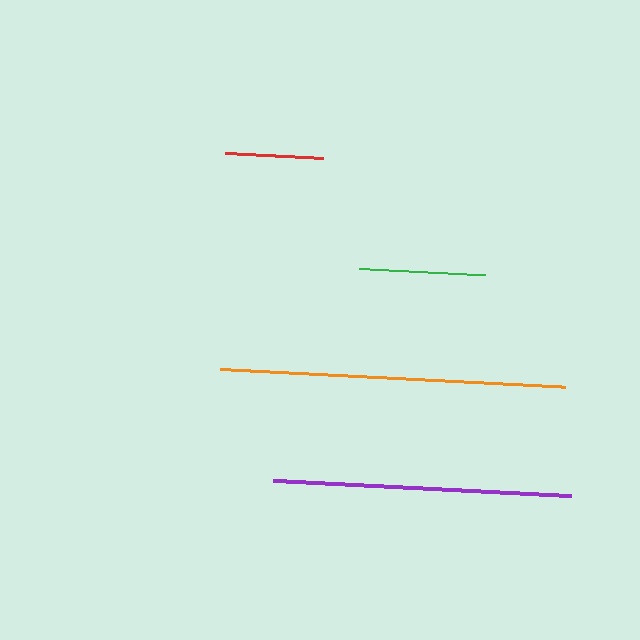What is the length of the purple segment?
The purple segment is approximately 299 pixels long.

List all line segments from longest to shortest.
From longest to shortest: orange, purple, green, red.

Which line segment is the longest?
The orange line is the longest at approximately 345 pixels.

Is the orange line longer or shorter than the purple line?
The orange line is longer than the purple line.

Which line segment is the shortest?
The red line is the shortest at approximately 98 pixels.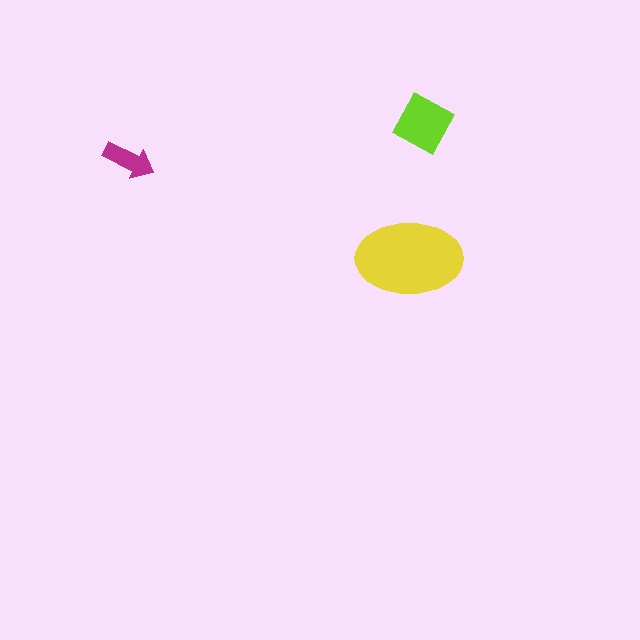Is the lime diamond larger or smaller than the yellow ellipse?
Smaller.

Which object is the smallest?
The magenta arrow.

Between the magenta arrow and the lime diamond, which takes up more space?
The lime diamond.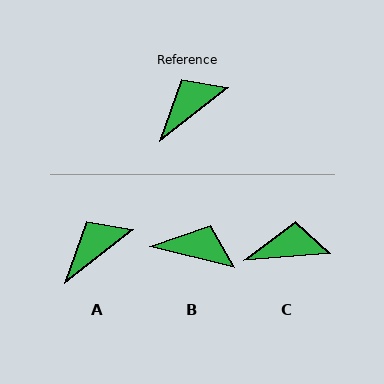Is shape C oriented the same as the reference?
No, it is off by about 34 degrees.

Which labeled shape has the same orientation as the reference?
A.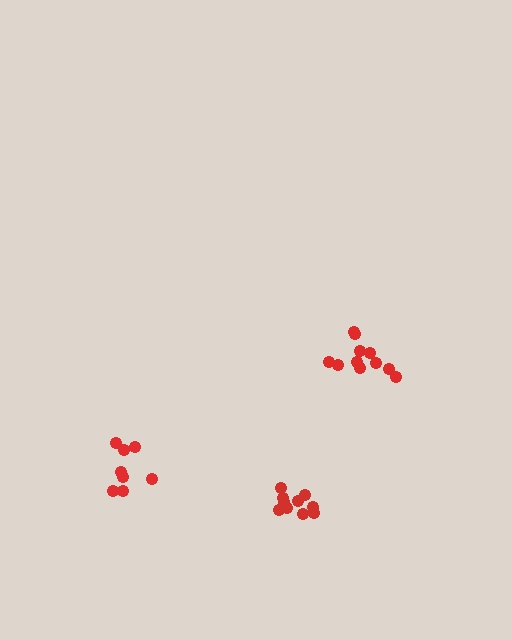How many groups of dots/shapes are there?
There are 3 groups.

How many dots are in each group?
Group 1: 11 dots, Group 2: 10 dots, Group 3: 8 dots (29 total).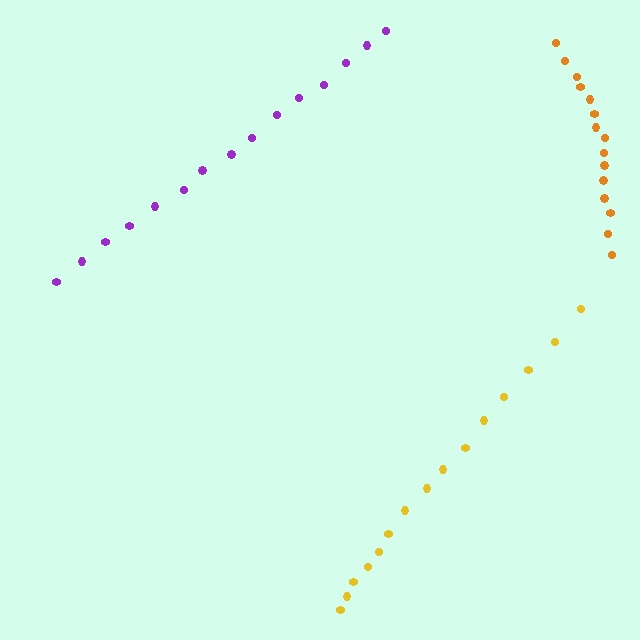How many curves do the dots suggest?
There are 3 distinct paths.